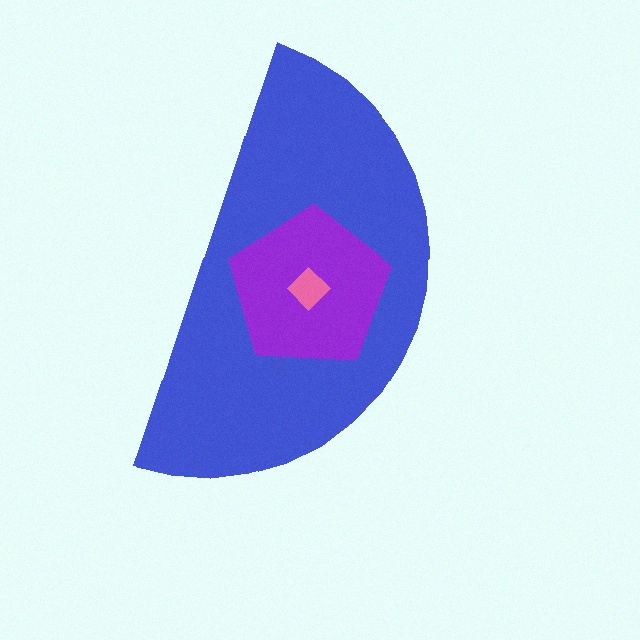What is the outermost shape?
The blue semicircle.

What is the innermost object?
The pink diamond.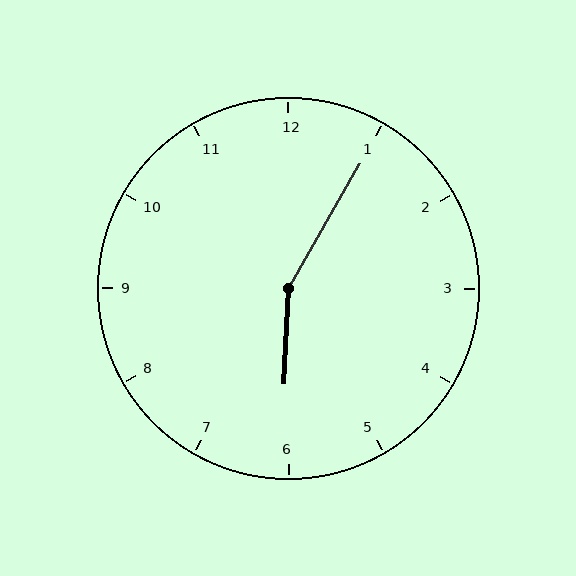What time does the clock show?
6:05.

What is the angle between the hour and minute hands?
Approximately 152 degrees.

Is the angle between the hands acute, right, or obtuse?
It is obtuse.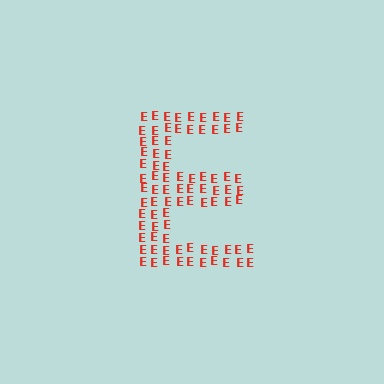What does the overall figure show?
The overall figure shows the letter E.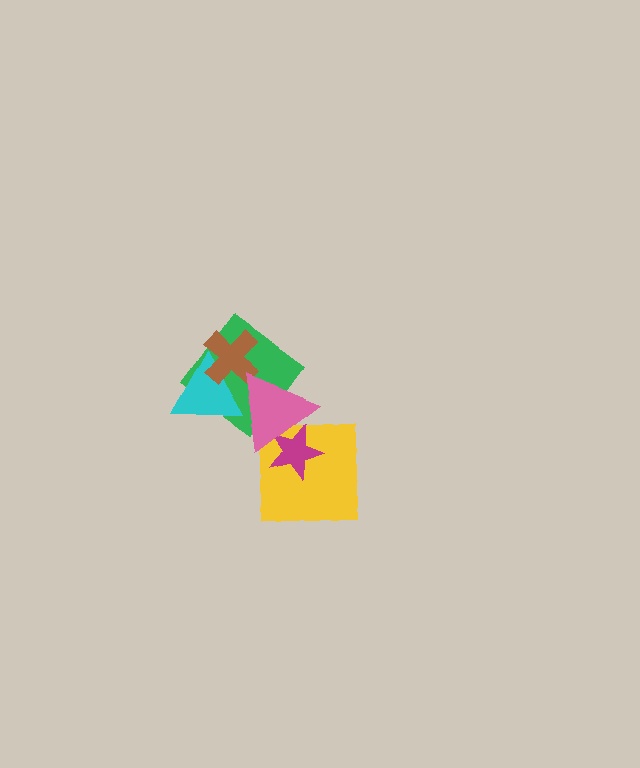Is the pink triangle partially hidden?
No, no other shape covers it.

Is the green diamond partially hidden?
Yes, it is partially covered by another shape.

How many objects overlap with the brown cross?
3 objects overlap with the brown cross.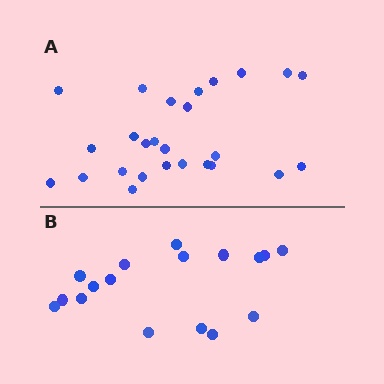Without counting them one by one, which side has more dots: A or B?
Region A (the top region) has more dots.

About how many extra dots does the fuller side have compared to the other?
Region A has roughly 8 or so more dots than region B.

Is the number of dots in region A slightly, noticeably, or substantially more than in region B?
Region A has substantially more. The ratio is roughly 1.5 to 1.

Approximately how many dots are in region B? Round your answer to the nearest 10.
About 20 dots. (The exact count is 17, which rounds to 20.)